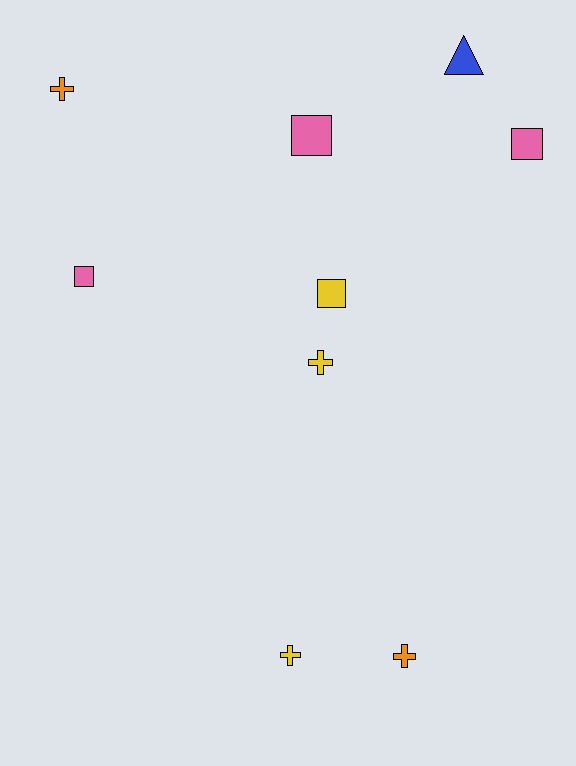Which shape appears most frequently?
Square, with 4 objects.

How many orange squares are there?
There are no orange squares.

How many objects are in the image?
There are 9 objects.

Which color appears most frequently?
Yellow, with 3 objects.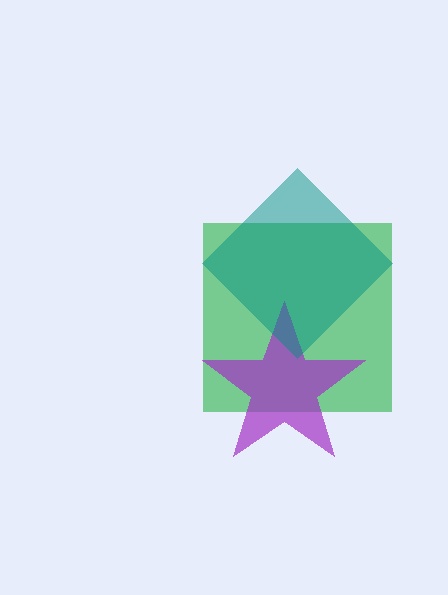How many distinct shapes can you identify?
There are 3 distinct shapes: a green square, a purple star, a teal diamond.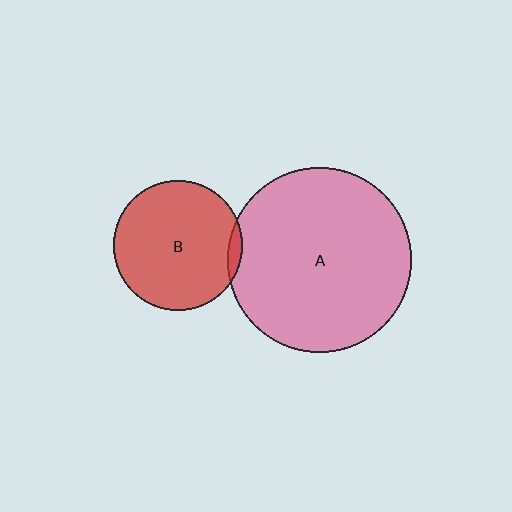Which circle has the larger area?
Circle A (pink).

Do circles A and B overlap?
Yes.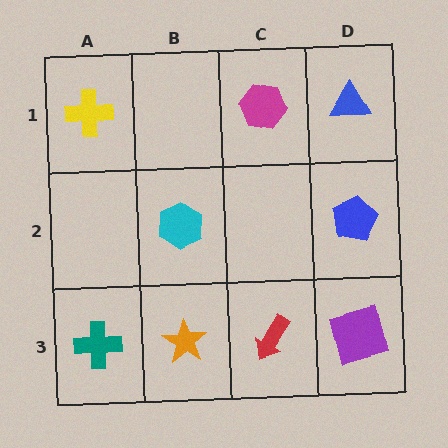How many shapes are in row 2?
2 shapes.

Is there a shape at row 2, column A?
No, that cell is empty.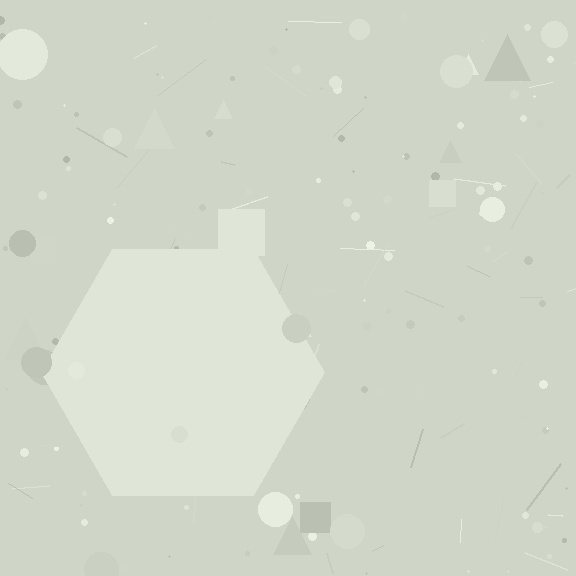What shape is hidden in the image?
A hexagon is hidden in the image.